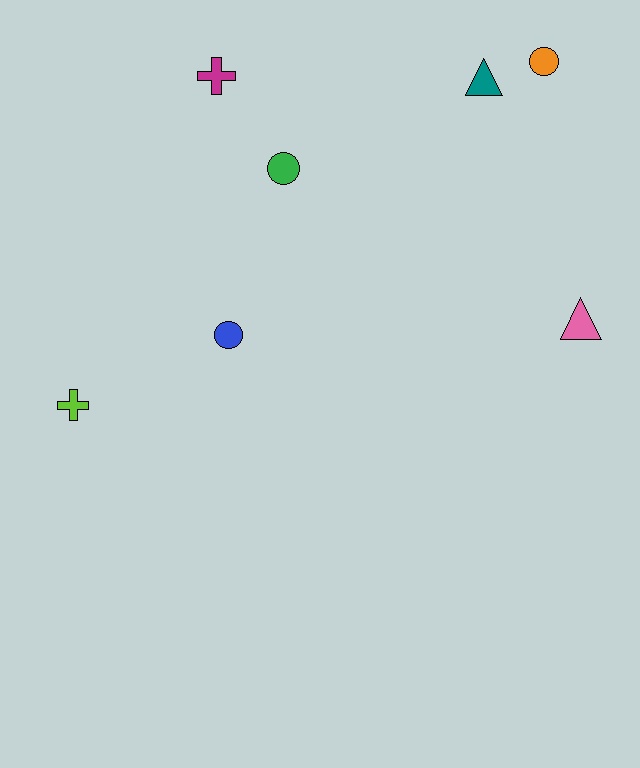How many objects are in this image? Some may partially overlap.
There are 7 objects.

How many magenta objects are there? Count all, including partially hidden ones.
There is 1 magenta object.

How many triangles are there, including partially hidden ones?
There are 2 triangles.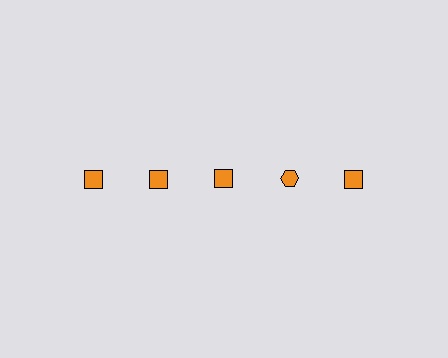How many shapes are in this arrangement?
There are 5 shapes arranged in a grid pattern.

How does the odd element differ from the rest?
It has a different shape: hexagon instead of square.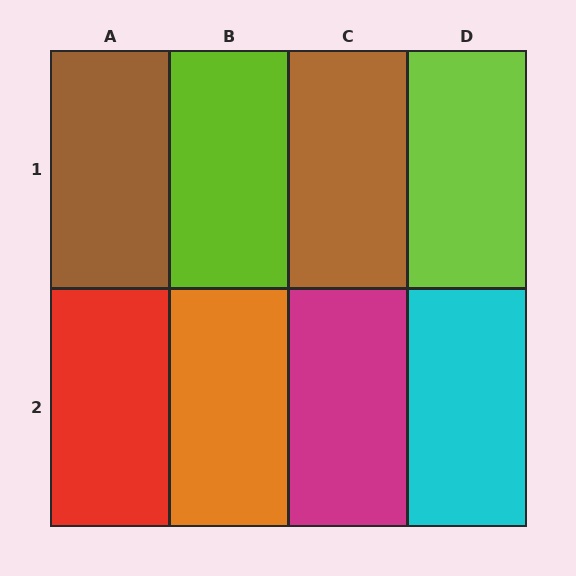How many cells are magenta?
1 cell is magenta.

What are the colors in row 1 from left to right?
Brown, lime, brown, lime.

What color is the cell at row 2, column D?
Cyan.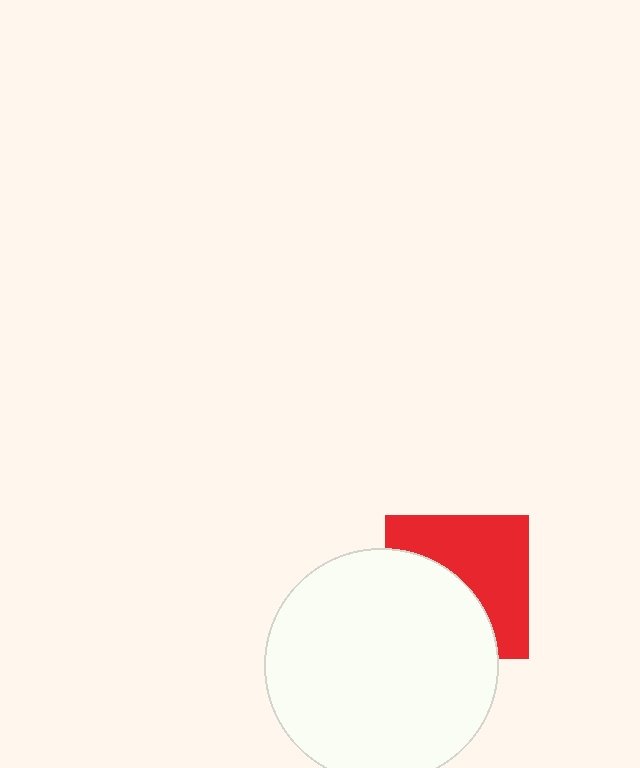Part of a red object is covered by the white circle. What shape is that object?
It is a square.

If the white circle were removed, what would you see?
You would see the complete red square.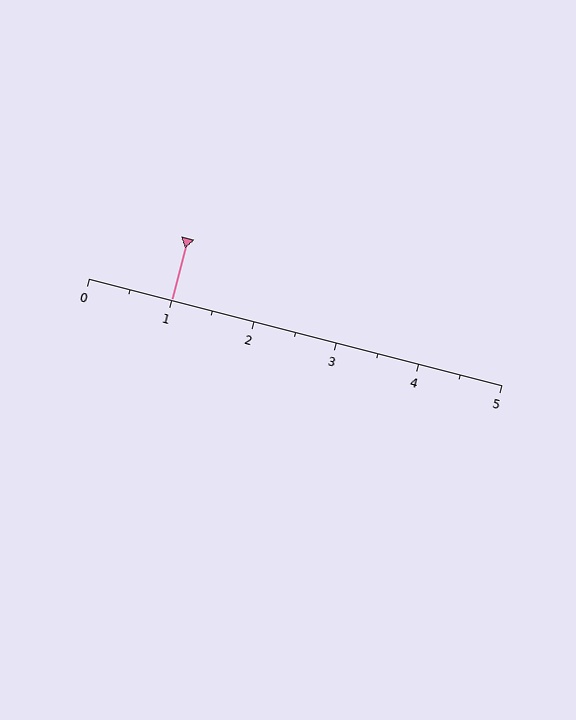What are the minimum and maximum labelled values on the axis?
The axis runs from 0 to 5.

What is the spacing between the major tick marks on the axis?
The major ticks are spaced 1 apart.